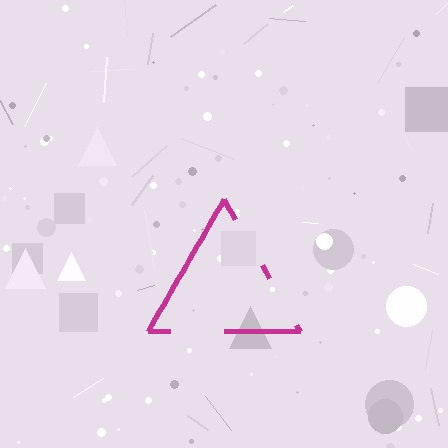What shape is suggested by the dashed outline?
The dashed outline suggests a triangle.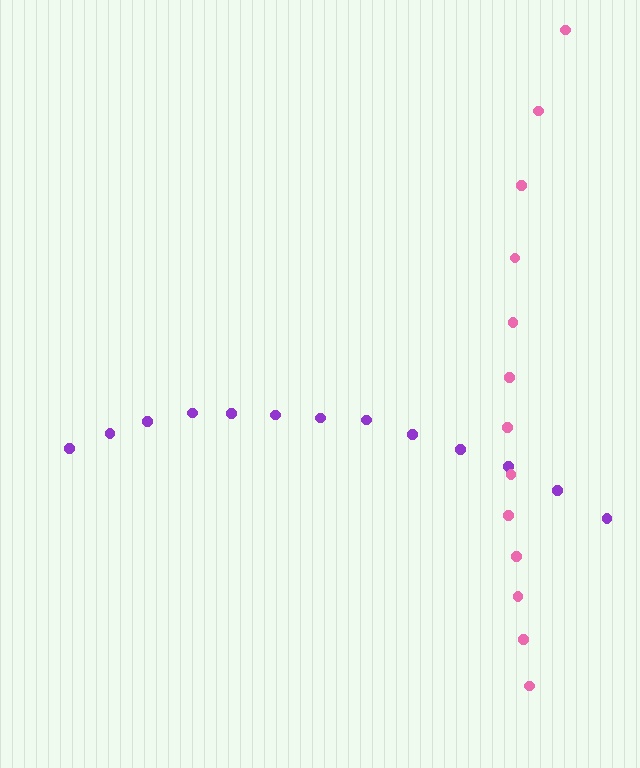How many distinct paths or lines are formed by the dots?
There are 2 distinct paths.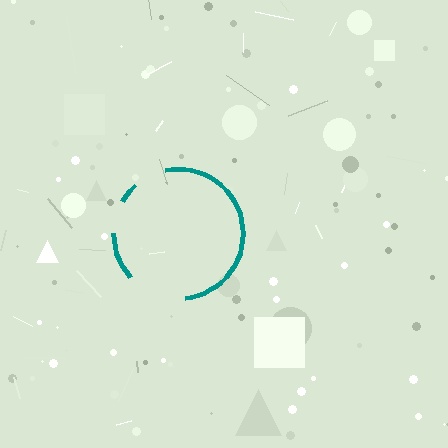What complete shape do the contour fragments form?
The contour fragments form a circle.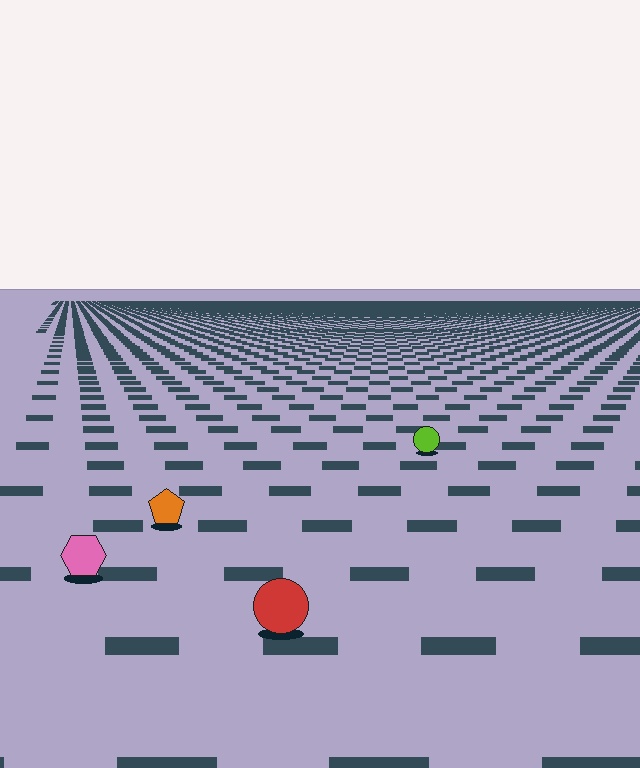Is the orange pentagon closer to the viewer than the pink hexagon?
No. The pink hexagon is closer — you can tell from the texture gradient: the ground texture is coarser near it.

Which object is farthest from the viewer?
The lime circle is farthest from the viewer. It appears smaller and the ground texture around it is denser.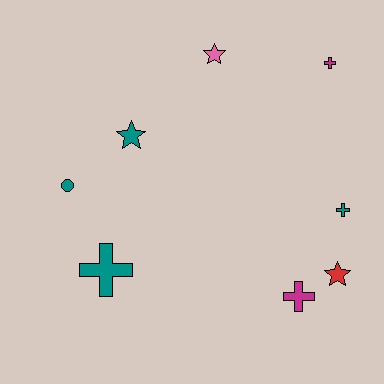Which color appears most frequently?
Teal, with 4 objects.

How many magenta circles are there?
There are no magenta circles.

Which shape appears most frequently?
Cross, with 4 objects.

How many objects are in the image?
There are 8 objects.